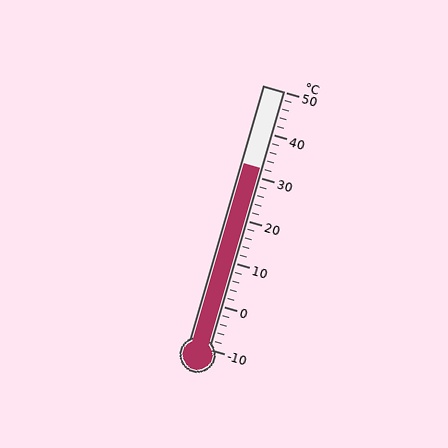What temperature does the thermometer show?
The thermometer shows approximately 32°C.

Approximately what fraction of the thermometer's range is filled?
The thermometer is filled to approximately 70% of its range.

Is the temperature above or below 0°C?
The temperature is above 0°C.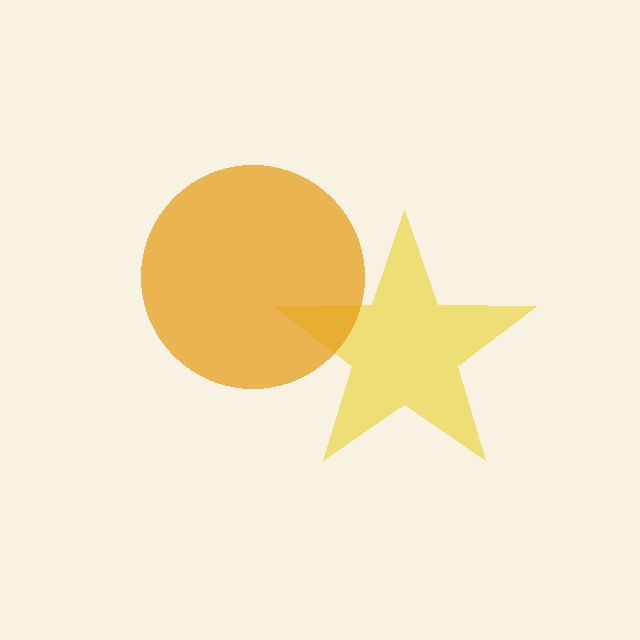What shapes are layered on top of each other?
The layered shapes are: a yellow star, an orange circle.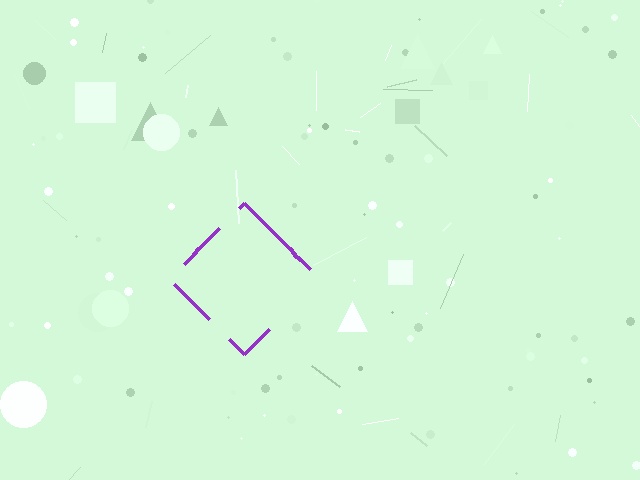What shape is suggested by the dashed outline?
The dashed outline suggests a diamond.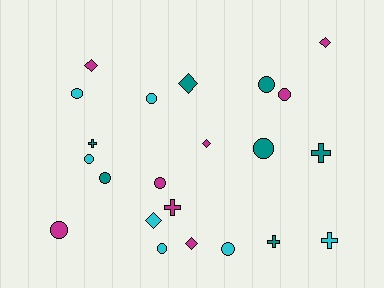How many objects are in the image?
There are 22 objects.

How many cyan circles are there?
There are 5 cyan circles.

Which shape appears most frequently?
Circle, with 11 objects.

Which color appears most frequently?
Magenta, with 8 objects.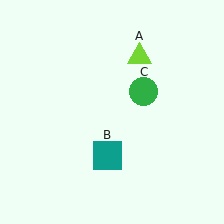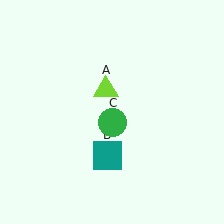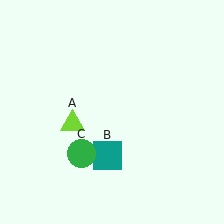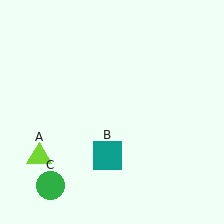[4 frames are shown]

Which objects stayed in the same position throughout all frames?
Teal square (object B) remained stationary.